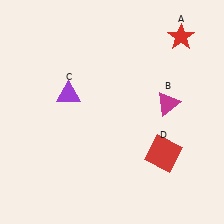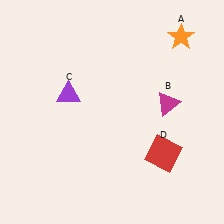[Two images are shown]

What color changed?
The star (A) changed from red in Image 1 to orange in Image 2.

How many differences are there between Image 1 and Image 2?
There is 1 difference between the two images.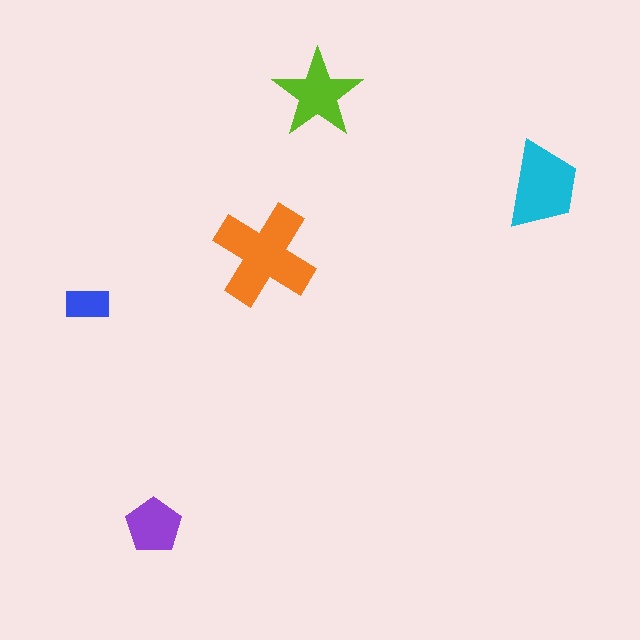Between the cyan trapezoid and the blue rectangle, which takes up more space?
The cyan trapezoid.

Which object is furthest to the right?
The cyan trapezoid is rightmost.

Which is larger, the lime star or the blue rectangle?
The lime star.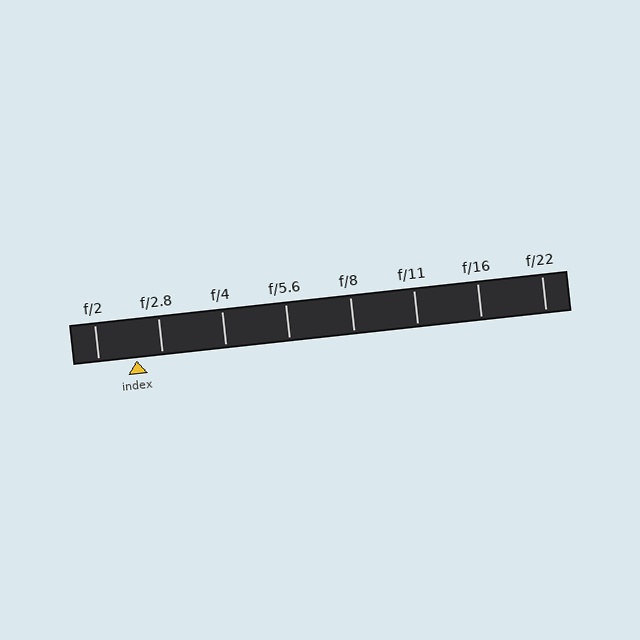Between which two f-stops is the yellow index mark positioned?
The index mark is between f/2 and f/2.8.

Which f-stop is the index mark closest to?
The index mark is closest to f/2.8.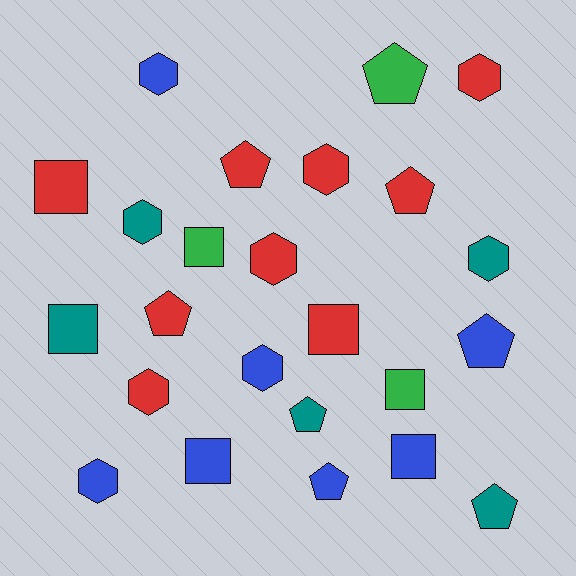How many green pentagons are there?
There is 1 green pentagon.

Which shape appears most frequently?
Hexagon, with 9 objects.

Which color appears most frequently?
Red, with 9 objects.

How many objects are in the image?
There are 24 objects.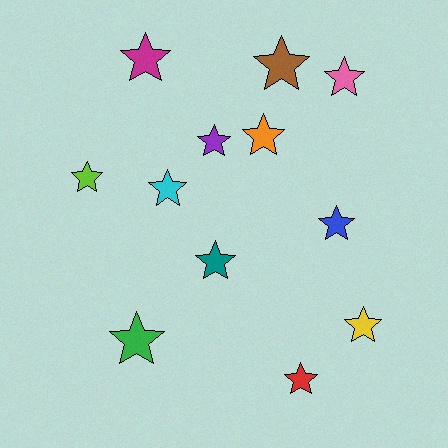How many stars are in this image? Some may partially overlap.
There are 12 stars.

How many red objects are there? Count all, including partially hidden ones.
There is 1 red object.